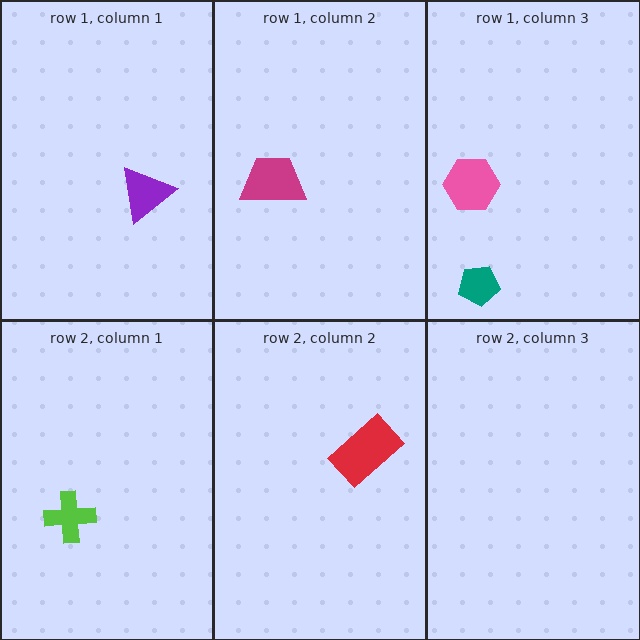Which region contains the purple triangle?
The row 1, column 1 region.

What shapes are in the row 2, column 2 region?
The red rectangle.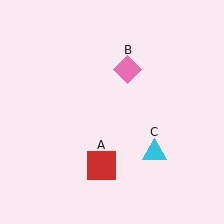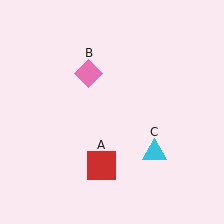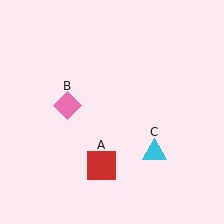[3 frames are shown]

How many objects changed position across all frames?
1 object changed position: pink diamond (object B).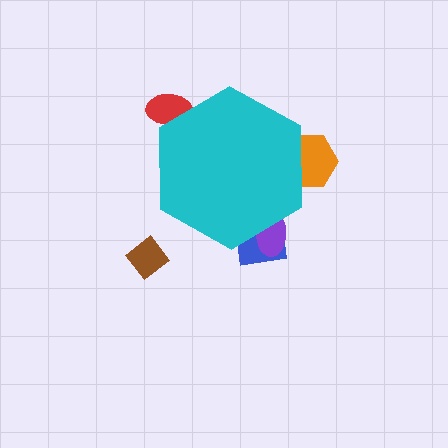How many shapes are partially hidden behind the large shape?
4 shapes are partially hidden.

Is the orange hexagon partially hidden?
Yes, the orange hexagon is partially hidden behind the cyan hexagon.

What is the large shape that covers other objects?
A cyan hexagon.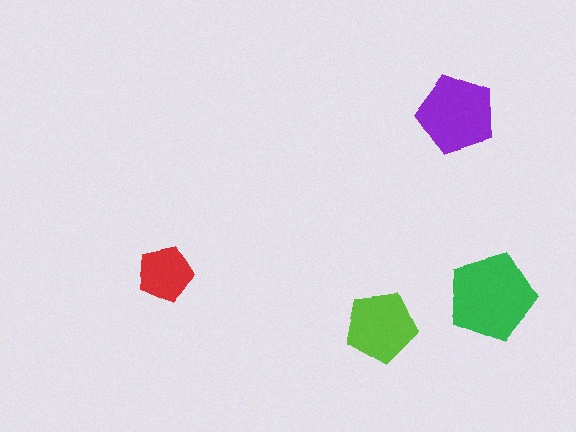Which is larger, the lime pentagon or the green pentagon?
The green one.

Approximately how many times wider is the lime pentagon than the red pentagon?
About 1.5 times wider.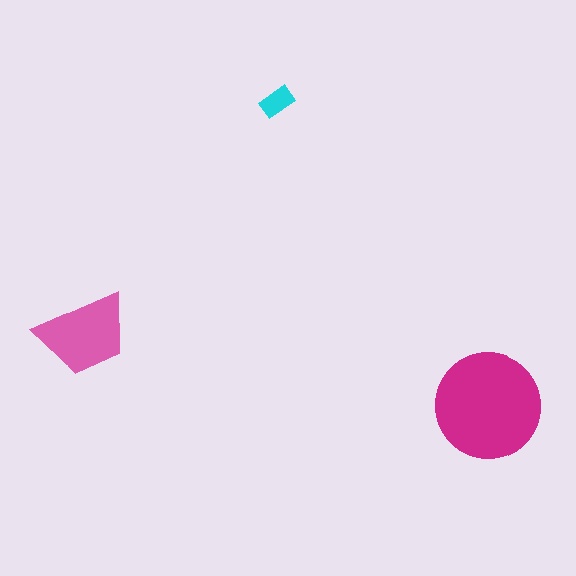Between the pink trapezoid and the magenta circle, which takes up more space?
The magenta circle.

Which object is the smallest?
The cyan rectangle.